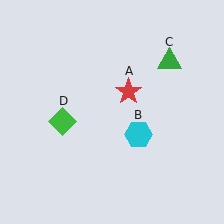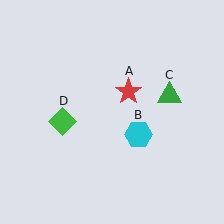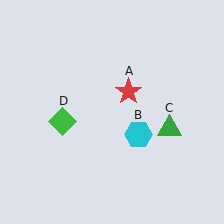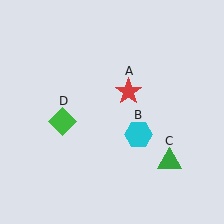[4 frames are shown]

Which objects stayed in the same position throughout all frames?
Red star (object A) and cyan hexagon (object B) and green diamond (object D) remained stationary.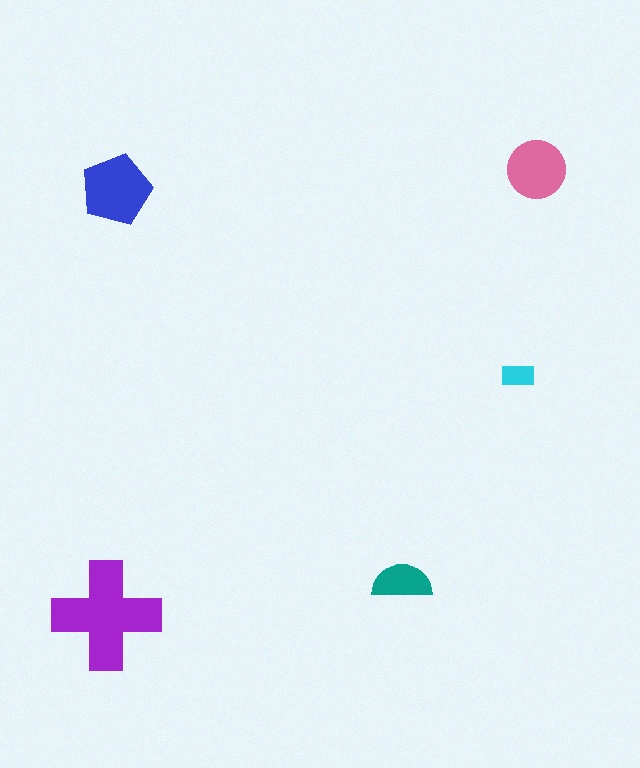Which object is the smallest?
The cyan rectangle.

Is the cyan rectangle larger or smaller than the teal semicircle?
Smaller.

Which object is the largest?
The purple cross.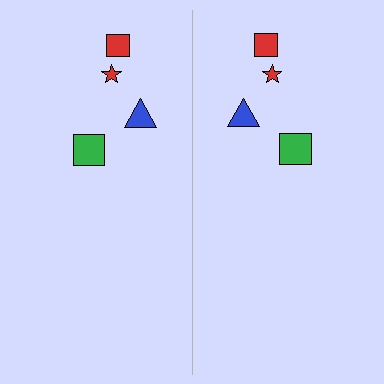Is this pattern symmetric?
Yes, this pattern has bilateral (reflection) symmetry.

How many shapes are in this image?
There are 8 shapes in this image.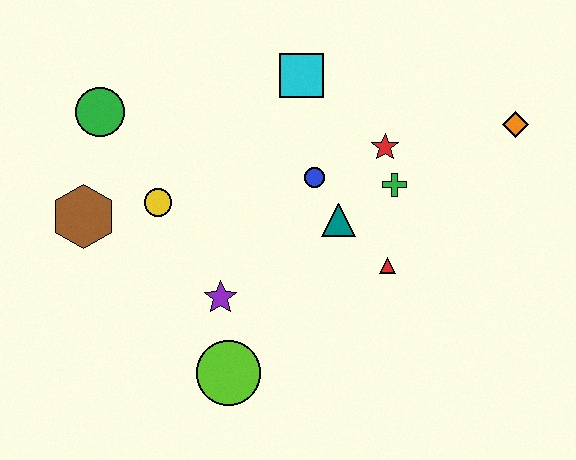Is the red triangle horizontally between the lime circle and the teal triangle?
No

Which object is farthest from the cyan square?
The lime circle is farthest from the cyan square.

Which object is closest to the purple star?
The lime circle is closest to the purple star.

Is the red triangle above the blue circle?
No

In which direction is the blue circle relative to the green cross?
The blue circle is to the left of the green cross.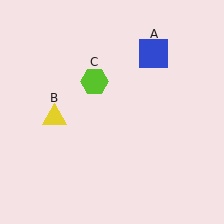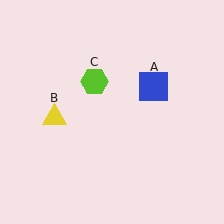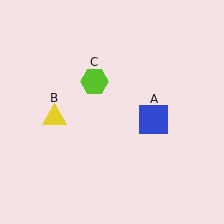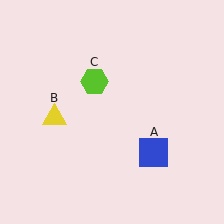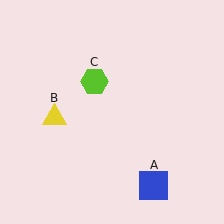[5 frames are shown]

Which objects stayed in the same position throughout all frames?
Yellow triangle (object B) and lime hexagon (object C) remained stationary.